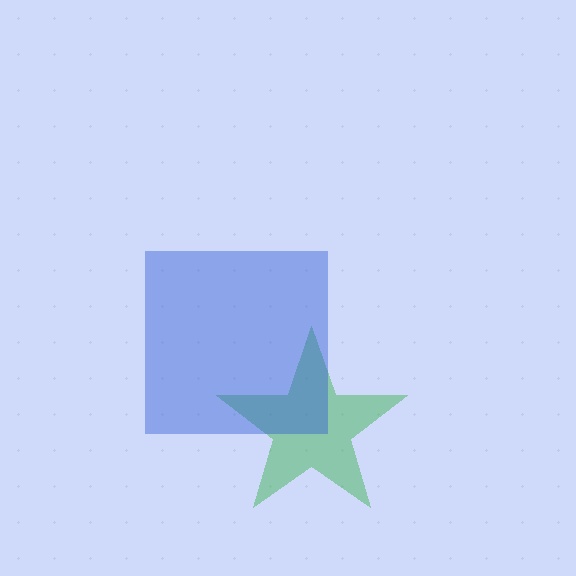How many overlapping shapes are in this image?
There are 2 overlapping shapes in the image.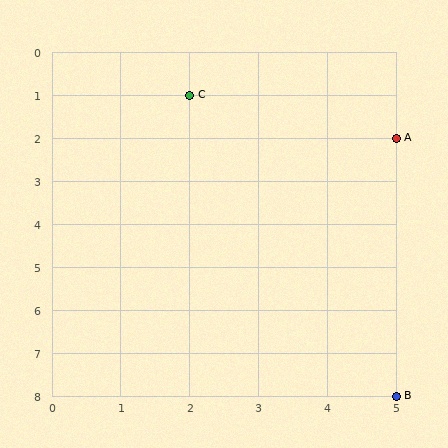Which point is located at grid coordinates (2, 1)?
Point C is at (2, 1).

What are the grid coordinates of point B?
Point B is at grid coordinates (5, 8).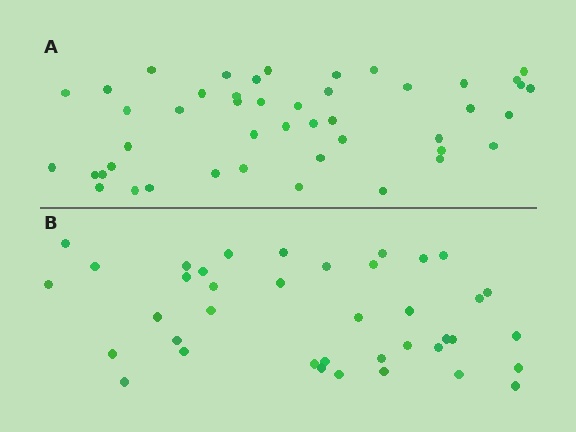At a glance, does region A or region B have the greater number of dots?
Region A (the top region) has more dots.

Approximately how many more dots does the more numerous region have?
Region A has roughly 8 or so more dots than region B.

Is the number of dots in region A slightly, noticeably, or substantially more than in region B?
Region A has only slightly more — the two regions are fairly close. The ratio is roughly 1.2 to 1.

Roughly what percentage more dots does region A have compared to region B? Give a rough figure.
About 20% more.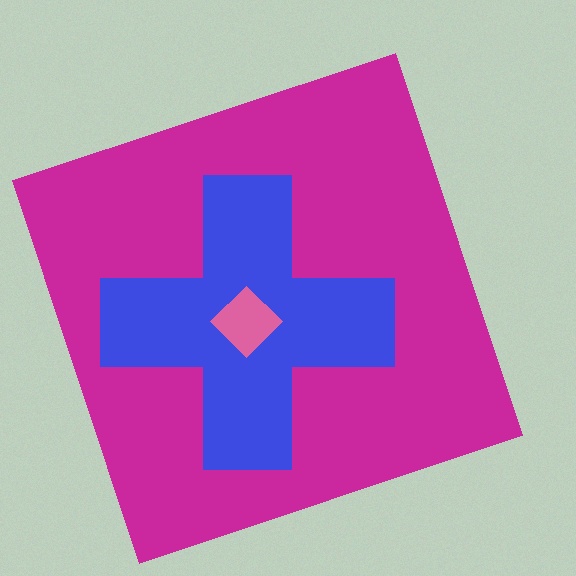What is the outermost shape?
The magenta square.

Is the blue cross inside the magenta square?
Yes.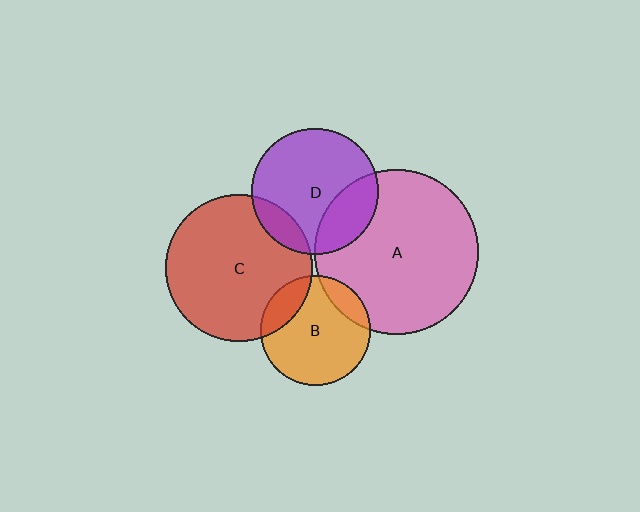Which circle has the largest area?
Circle A (pink).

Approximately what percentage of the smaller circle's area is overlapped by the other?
Approximately 15%.